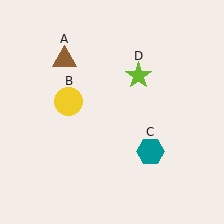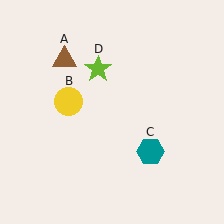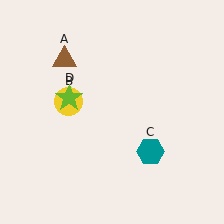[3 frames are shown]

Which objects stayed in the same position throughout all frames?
Brown triangle (object A) and yellow circle (object B) and teal hexagon (object C) remained stationary.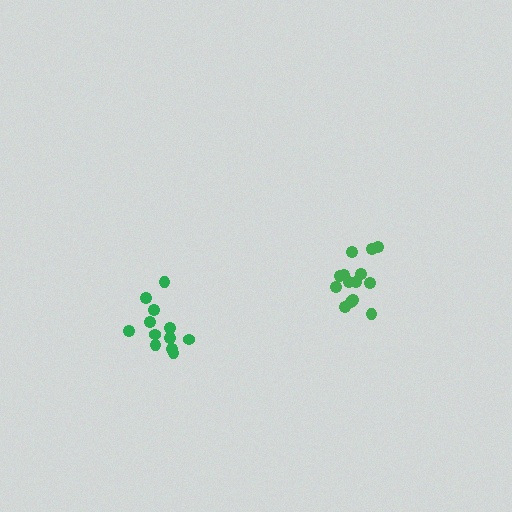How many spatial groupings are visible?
There are 2 spatial groupings.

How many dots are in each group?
Group 1: 14 dots, Group 2: 12 dots (26 total).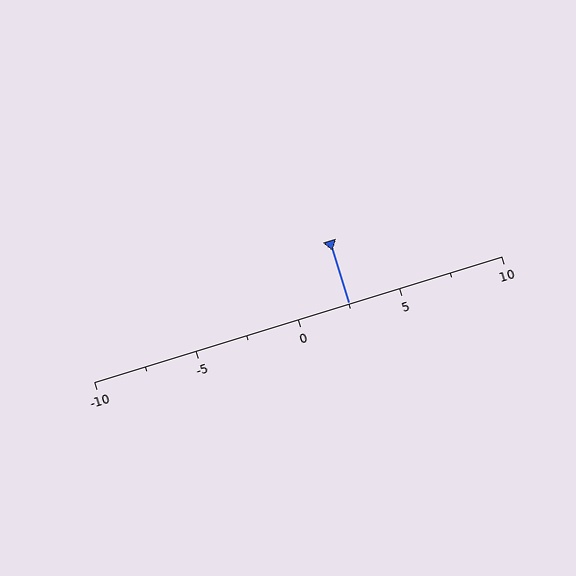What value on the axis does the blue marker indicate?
The marker indicates approximately 2.5.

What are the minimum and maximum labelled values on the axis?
The axis runs from -10 to 10.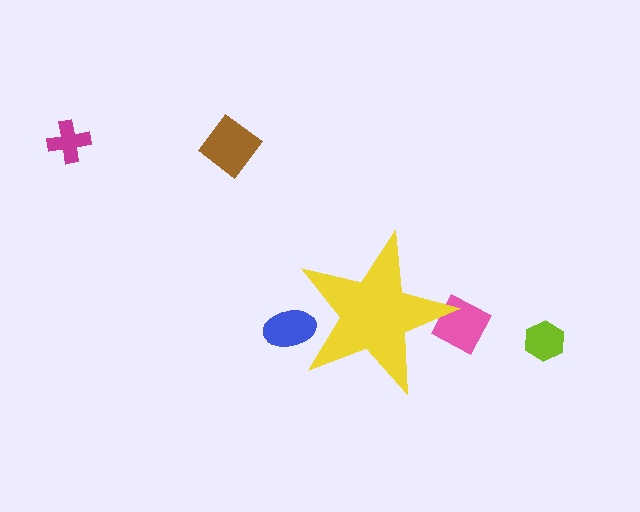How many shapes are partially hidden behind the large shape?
2 shapes are partially hidden.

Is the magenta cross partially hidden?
No, the magenta cross is fully visible.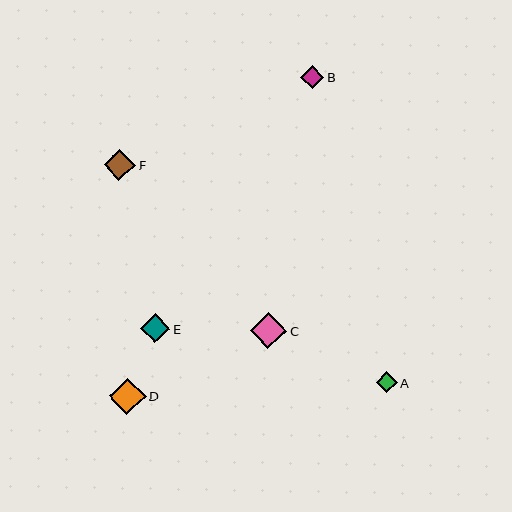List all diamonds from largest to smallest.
From largest to smallest: D, C, F, E, B, A.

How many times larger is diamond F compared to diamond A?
Diamond F is approximately 1.5 times the size of diamond A.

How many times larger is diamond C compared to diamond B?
Diamond C is approximately 1.6 times the size of diamond B.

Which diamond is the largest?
Diamond D is the largest with a size of approximately 36 pixels.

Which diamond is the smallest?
Diamond A is the smallest with a size of approximately 21 pixels.